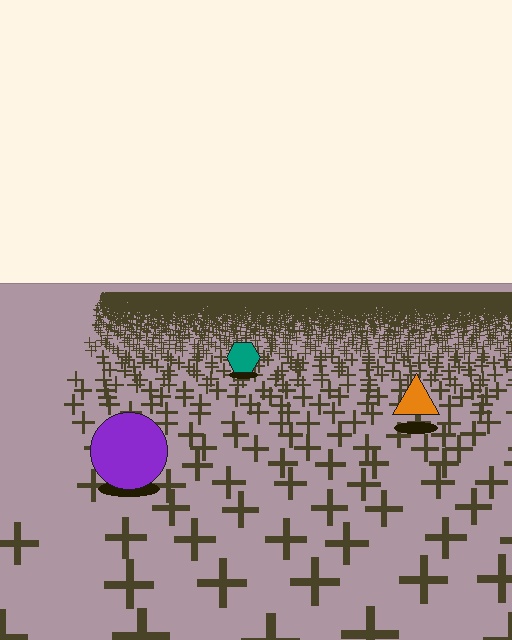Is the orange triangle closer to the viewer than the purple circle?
No. The purple circle is closer — you can tell from the texture gradient: the ground texture is coarser near it.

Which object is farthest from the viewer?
The teal hexagon is farthest from the viewer. It appears smaller and the ground texture around it is denser.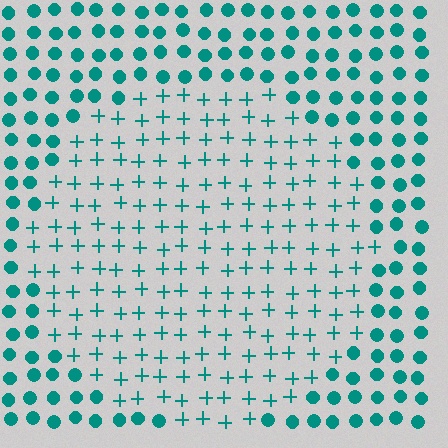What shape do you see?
I see a circle.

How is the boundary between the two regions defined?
The boundary is defined by a change in element shape: plus signs inside vs. circles outside. All elements share the same color and spacing.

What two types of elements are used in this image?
The image uses plus signs inside the circle region and circles outside it.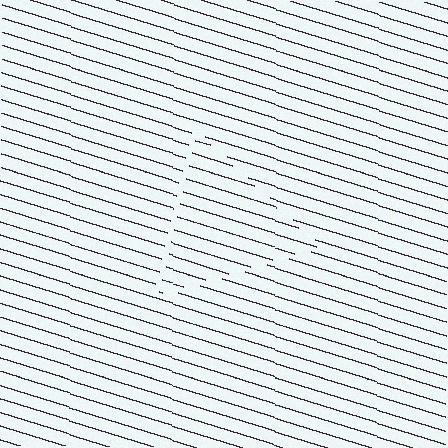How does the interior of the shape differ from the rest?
The interior of the shape contains the same grating, shifted by half a period — the contour is defined by the phase discontinuity where line-ends from the inner and outer gratings abut.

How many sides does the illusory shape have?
3 sides — the line-ends trace a triangle.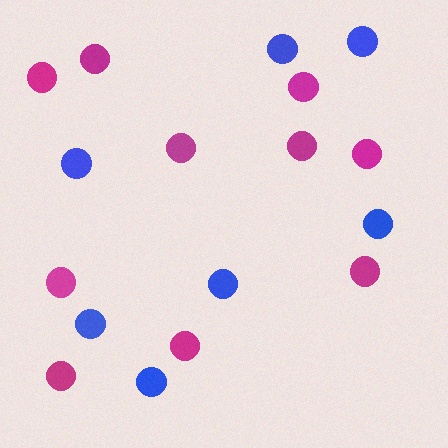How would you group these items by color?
There are 2 groups: one group of magenta circles (10) and one group of blue circles (7).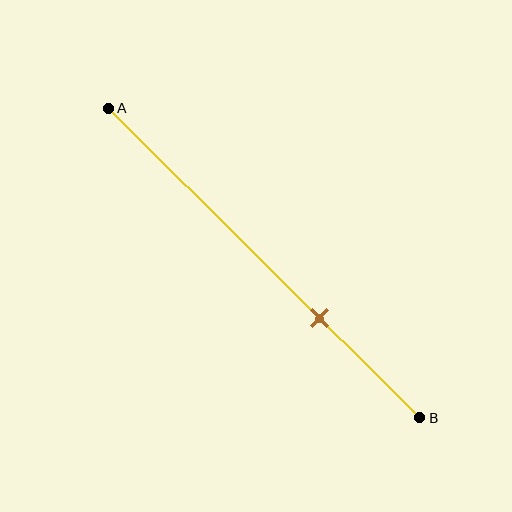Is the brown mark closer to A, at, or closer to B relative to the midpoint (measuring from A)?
The brown mark is closer to point B than the midpoint of segment AB.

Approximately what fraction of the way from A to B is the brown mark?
The brown mark is approximately 70% of the way from A to B.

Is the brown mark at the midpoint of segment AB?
No, the mark is at about 70% from A, not at the 50% midpoint.